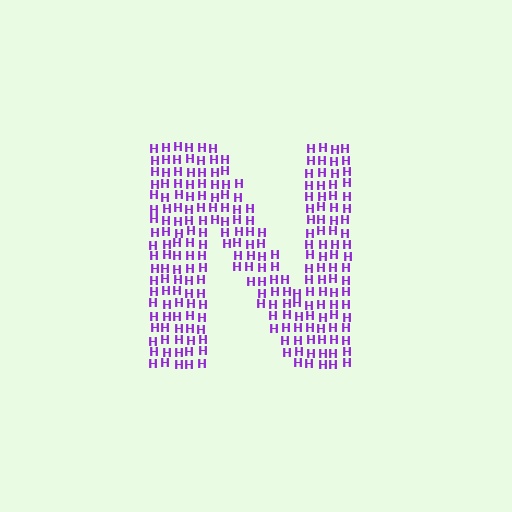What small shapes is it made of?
It is made of small letter H's.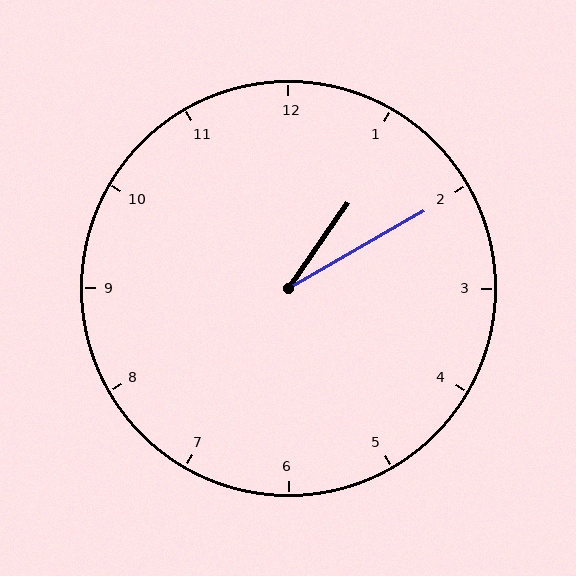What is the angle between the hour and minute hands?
Approximately 25 degrees.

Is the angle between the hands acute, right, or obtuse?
It is acute.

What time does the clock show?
1:10.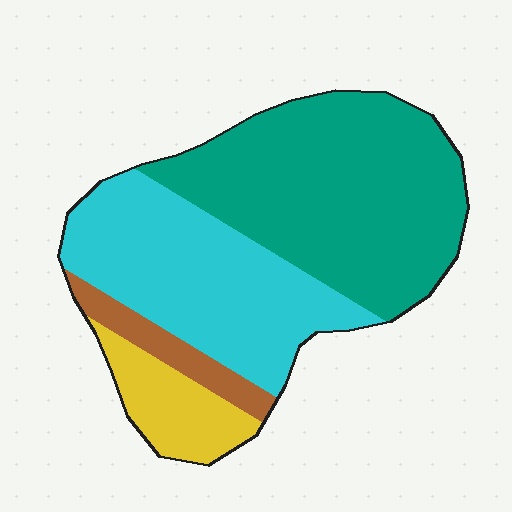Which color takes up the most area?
Teal, at roughly 45%.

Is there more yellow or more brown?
Yellow.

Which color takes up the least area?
Brown, at roughly 5%.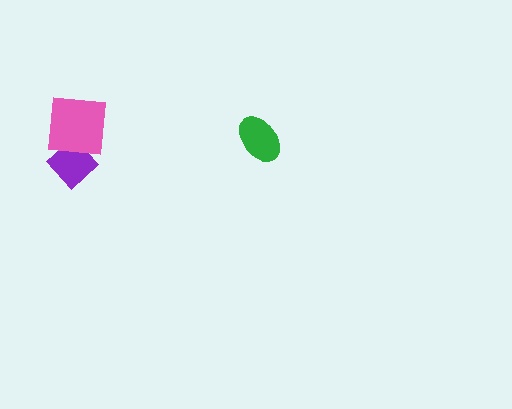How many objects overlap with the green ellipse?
0 objects overlap with the green ellipse.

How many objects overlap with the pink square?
1 object overlaps with the pink square.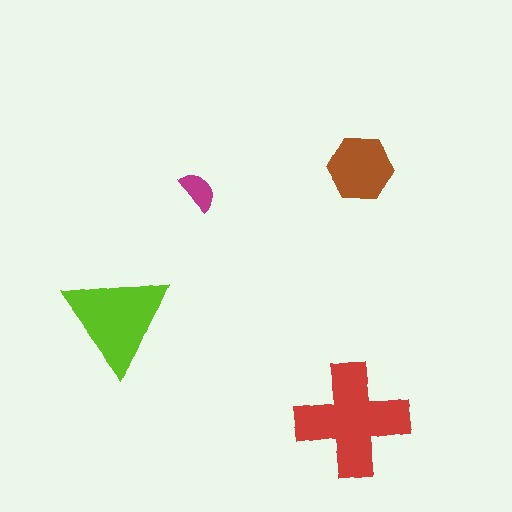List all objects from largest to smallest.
The red cross, the lime triangle, the brown hexagon, the magenta semicircle.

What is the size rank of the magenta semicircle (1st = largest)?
4th.